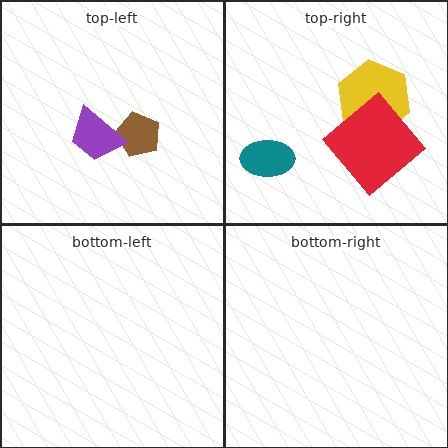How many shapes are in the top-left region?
2.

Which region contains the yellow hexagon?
The top-right region.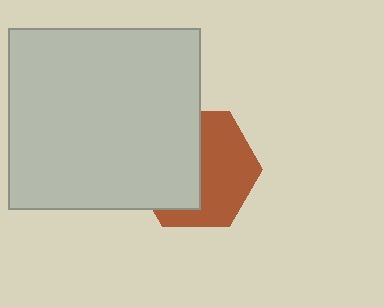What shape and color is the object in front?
The object in front is a light gray rectangle.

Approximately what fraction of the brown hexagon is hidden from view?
Roughly 49% of the brown hexagon is hidden behind the light gray rectangle.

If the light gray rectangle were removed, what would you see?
You would see the complete brown hexagon.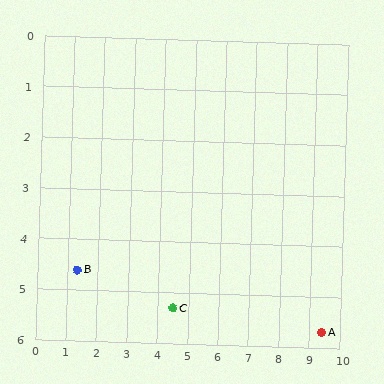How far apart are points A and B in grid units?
Points A and B are about 8.2 grid units apart.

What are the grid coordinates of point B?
Point B is at approximately (1.3, 4.6).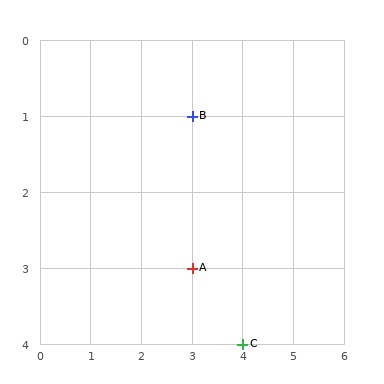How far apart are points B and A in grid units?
Points B and A are 2 rows apart.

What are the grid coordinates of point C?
Point C is at grid coordinates (4, 4).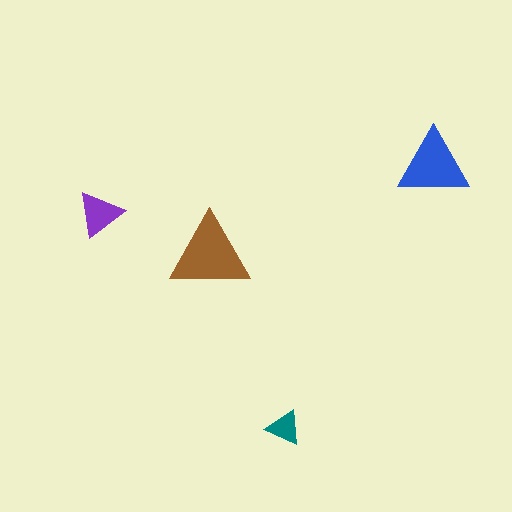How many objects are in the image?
There are 4 objects in the image.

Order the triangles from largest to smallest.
the brown one, the blue one, the purple one, the teal one.